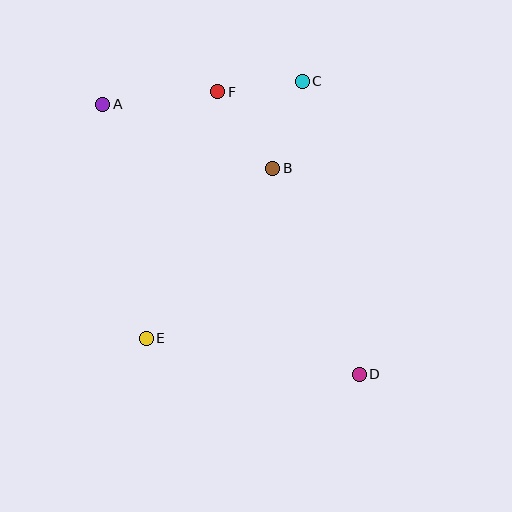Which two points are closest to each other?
Points C and F are closest to each other.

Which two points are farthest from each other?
Points A and D are farthest from each other.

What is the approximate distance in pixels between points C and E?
The distance between C and E is approximately 301 pixels.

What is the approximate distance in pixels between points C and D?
The distance between C and D is approximately 299 pixels.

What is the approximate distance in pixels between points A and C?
The distance between A and C is approximately 201 pixels.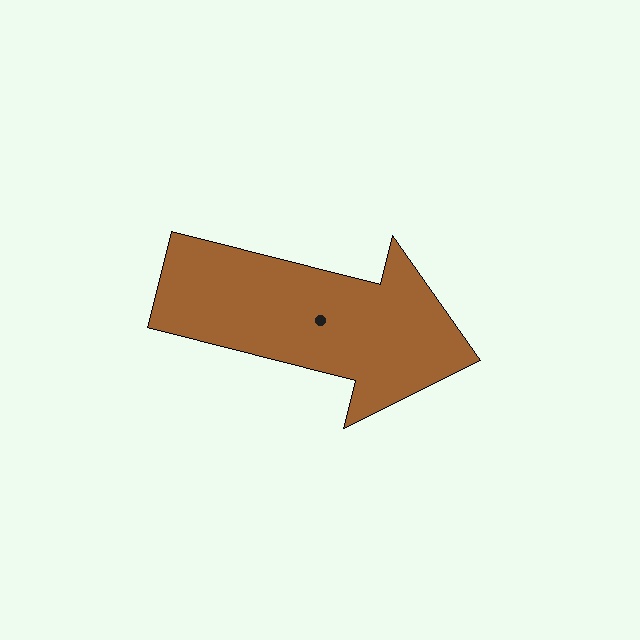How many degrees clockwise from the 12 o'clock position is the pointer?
Approximately 104 degrees.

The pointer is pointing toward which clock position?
Roughly 3 o'clock.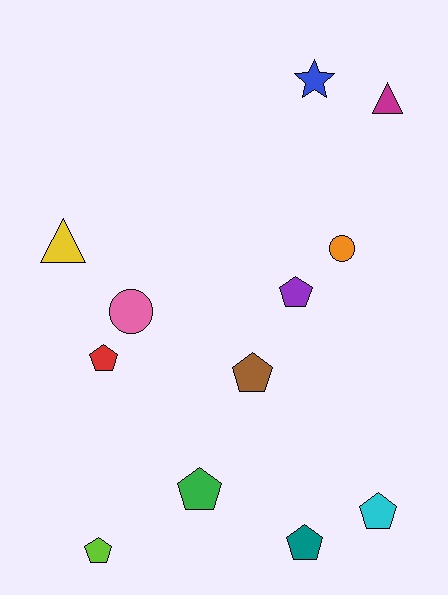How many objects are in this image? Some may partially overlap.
There are 12 objects.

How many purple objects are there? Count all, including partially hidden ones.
There is 1 purple object.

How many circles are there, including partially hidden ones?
There are 2 circles.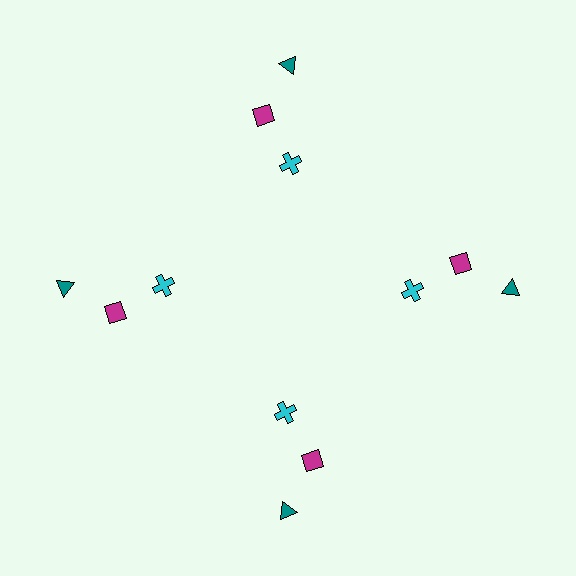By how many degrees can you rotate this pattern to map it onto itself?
The pattern maps onto itself every 90 degrees of rotation.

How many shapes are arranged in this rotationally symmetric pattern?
There are 12 shapes, arranged in 4 groups of 3.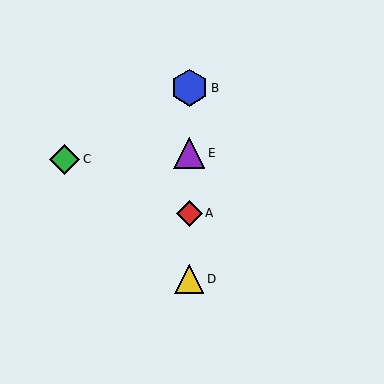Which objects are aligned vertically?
Objects A, B, D, E are aligned vertically.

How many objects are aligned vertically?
4 objects (A, B, D, E) are aligned vertically.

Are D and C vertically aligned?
No, D is at x≈189 and C is at x≈65.